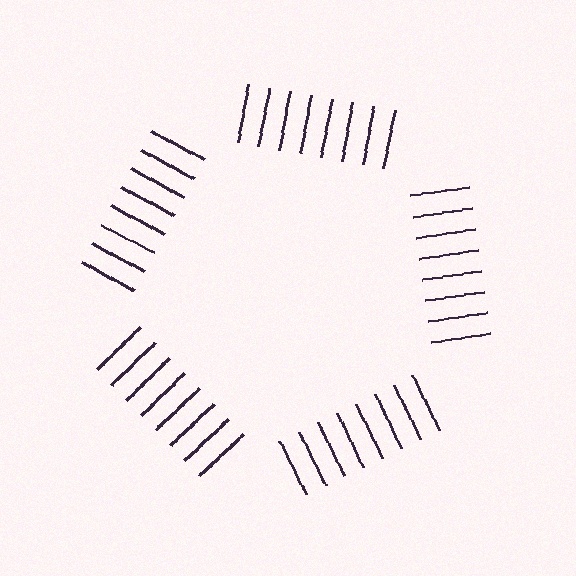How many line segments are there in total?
40 — 8 along each of the 5 edges.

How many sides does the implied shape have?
5 sides — the line-ends trace a pentagon.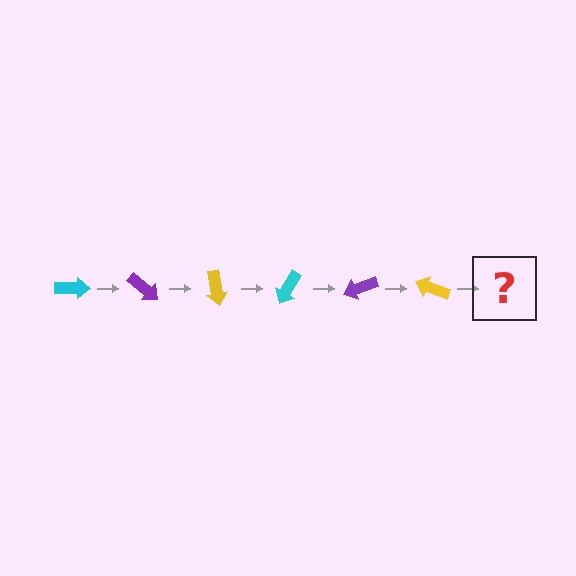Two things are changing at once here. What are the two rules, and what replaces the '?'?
The two rules are that it rotates 40 degrees each step and the color cycles through cyan, purple, and yellow. The '?' should be a cyan arrow, rotated 240 degrees from the start.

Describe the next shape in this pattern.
It should be a cyan arrow, rotated 240 degrees from the start.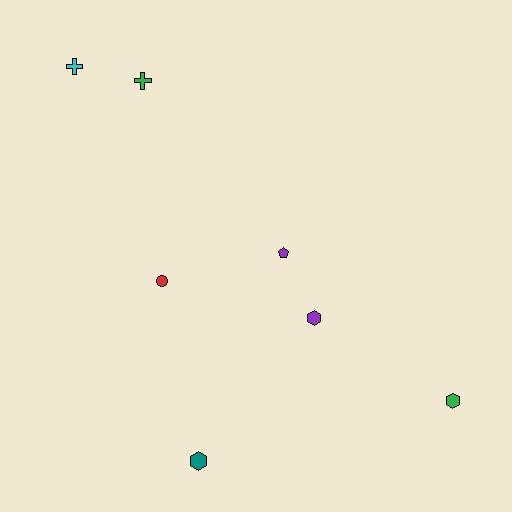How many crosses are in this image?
There are 2 crosses.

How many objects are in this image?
There are 7 objects.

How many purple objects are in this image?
There are 2 purple objects.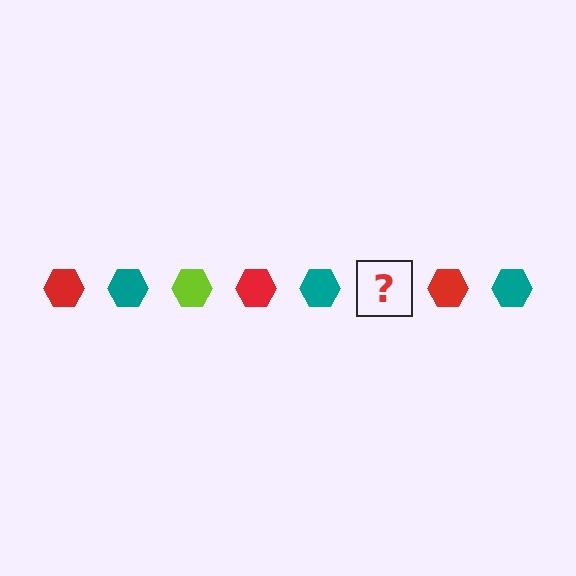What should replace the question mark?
The question mark should be replaced with a lime hexagon.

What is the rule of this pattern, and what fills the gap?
The rule is that the pattern cycles through red, teal, lime hexagons. The gap should be filled with a lime hexagon.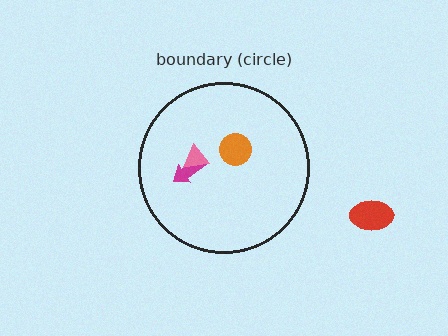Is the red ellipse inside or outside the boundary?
Outside.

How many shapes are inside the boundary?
3 inside, 1 outside.